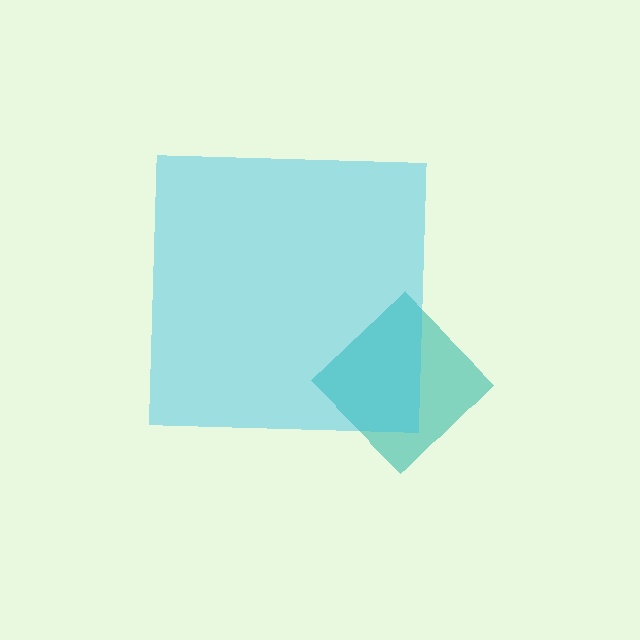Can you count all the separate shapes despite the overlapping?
Yes, there are 2 separate shapes.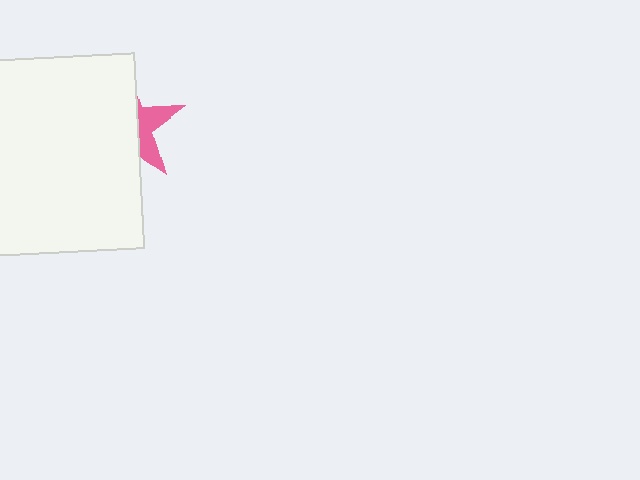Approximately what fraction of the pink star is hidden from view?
Roughly 68% of the pink star is hidden behind the white square.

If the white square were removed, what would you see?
You would see the complete pink star.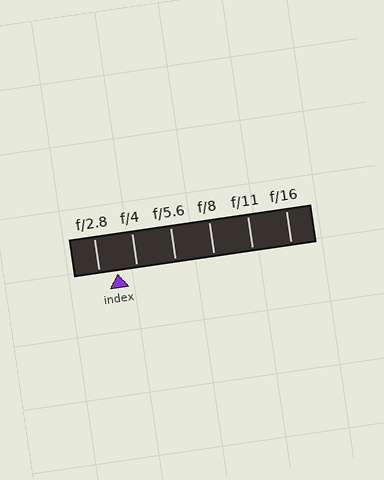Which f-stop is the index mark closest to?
The index mark is closest to f/2.8.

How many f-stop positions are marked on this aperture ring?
There are 6 f-stop positions marked.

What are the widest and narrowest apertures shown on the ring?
The widest aperture shown is f/2.8 and the narrowest is f/16.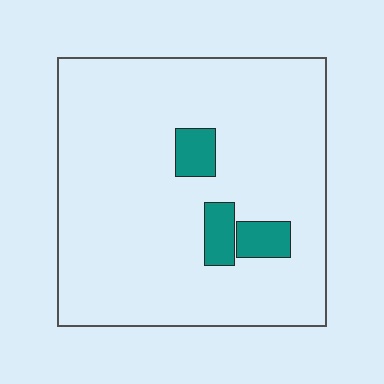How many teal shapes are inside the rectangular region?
3.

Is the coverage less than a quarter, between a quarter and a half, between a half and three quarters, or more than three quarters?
Less than a quarter.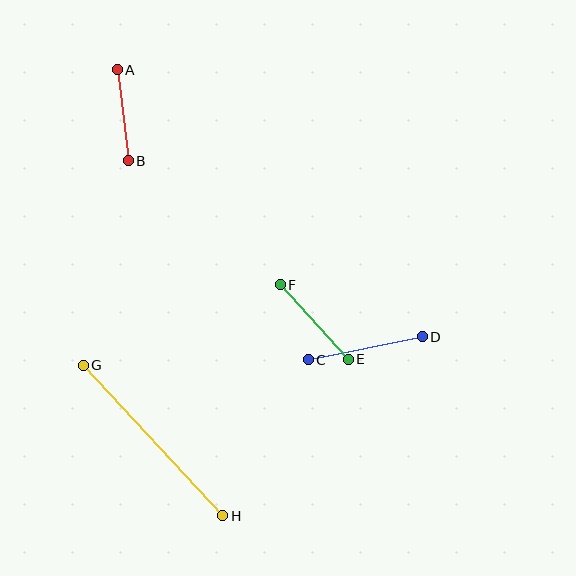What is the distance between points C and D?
The distance is approximately 116 pixels.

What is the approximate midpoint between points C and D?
The midpoint is at approximately (365, 348) pixels.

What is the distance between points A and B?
The distance is approximately 91 pixels.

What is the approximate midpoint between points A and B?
The midpoint is at approximately (123, 115) pixels.